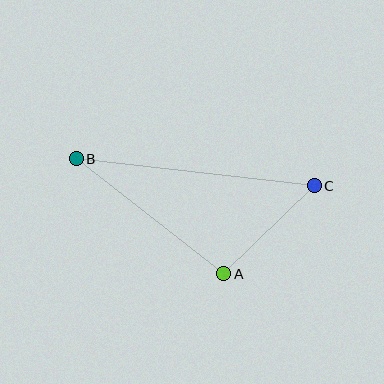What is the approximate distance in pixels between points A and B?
The distance between A and B is approximately 187 pixels.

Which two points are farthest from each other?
Points B and C are farthest from each other.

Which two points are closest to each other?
Points A and C are closest to each other.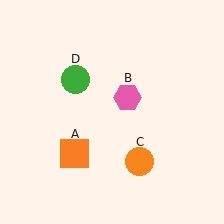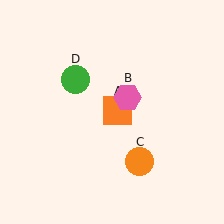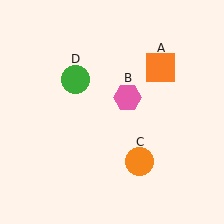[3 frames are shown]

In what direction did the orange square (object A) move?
The orange square (object A) moved up and to the right.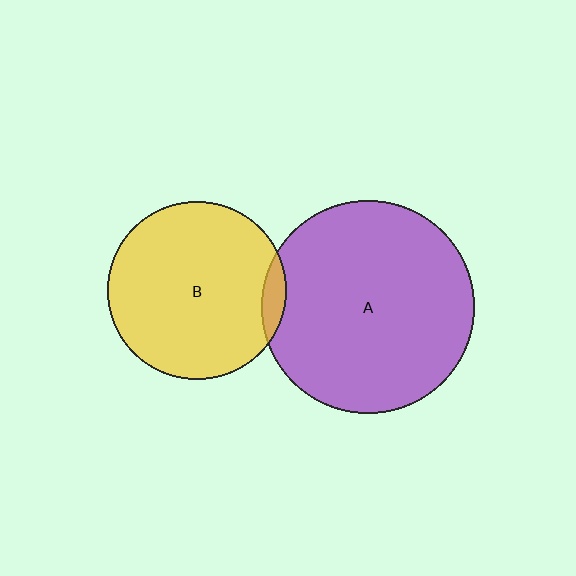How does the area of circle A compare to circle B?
Approximately 1.4 times.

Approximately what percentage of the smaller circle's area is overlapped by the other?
Approximately 5%.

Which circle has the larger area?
Circle A (purple).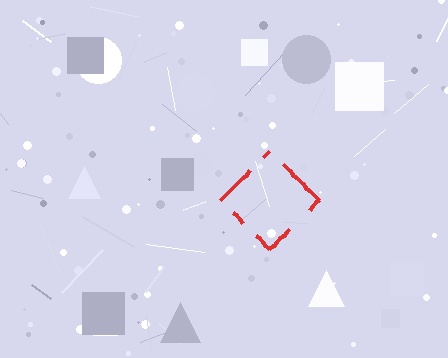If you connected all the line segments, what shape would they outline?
They would outline a diamond.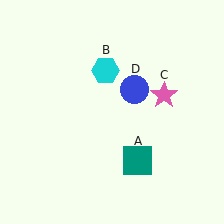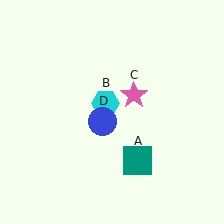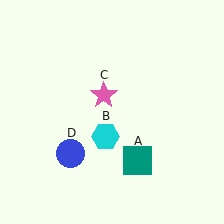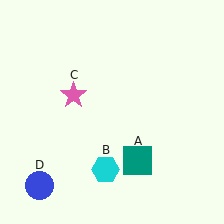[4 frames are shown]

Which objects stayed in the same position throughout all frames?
Teal square (object A) remained stationary.